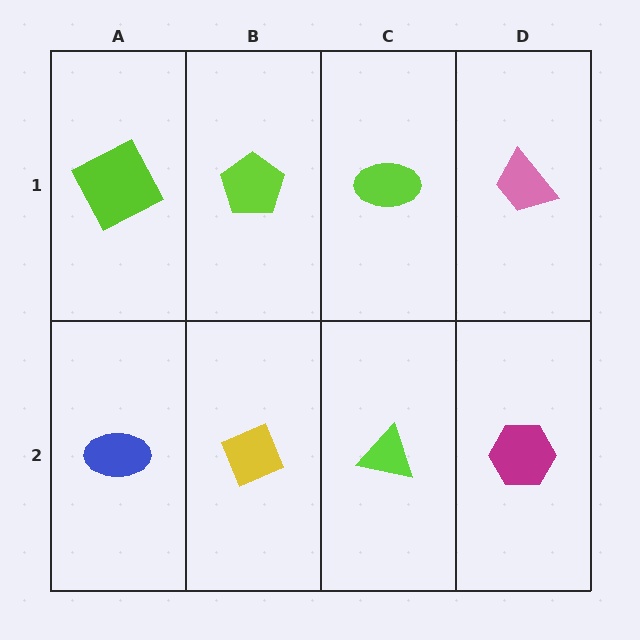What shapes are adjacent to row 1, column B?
A yellow diamond (row 2, column B), a lime square (row 1, column A), a lime ellipse (row 1, column C).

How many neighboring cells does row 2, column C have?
3.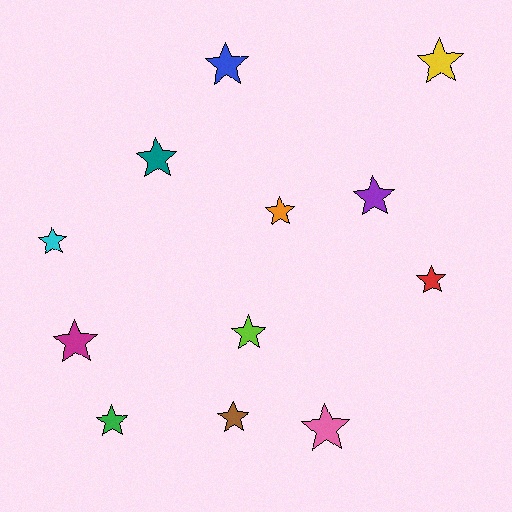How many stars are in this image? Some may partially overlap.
There are 12 stars.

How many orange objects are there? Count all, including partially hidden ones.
There is 1 orange object.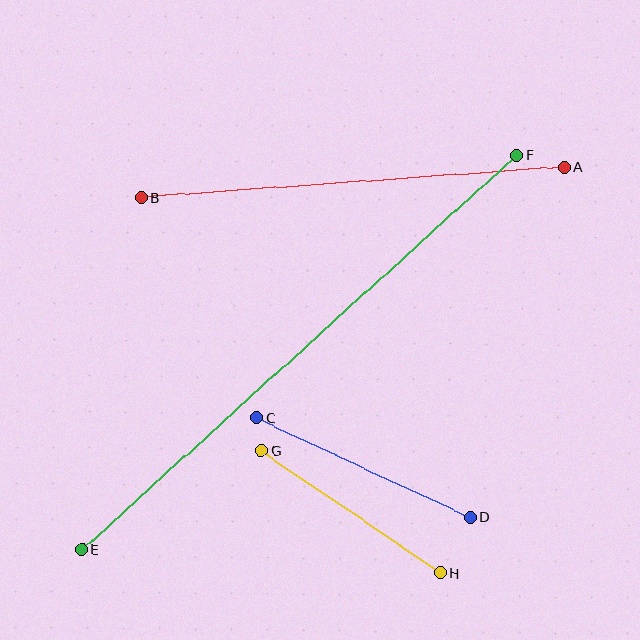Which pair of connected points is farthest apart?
Points E and F are farthest apart.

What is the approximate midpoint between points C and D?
The midpoint is at approximately (363, 468) pixels.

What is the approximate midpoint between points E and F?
The midpoint is at approximately (299, 353) pixels.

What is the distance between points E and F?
The distance is approximately 587 pixels.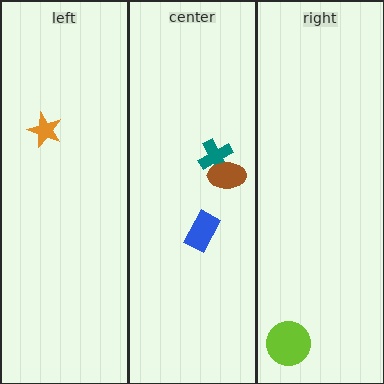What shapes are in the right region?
The lime circle.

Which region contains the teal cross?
The center region.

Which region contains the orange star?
The left region.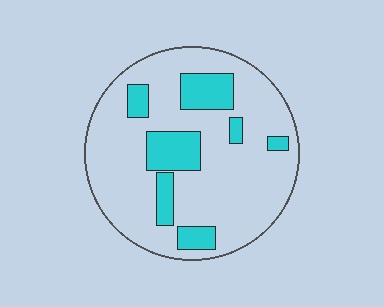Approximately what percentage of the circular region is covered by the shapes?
Approximately 20%.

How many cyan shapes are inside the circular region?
7.